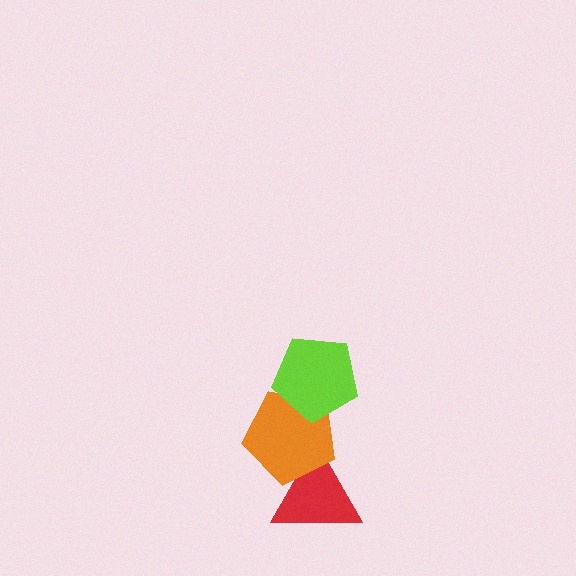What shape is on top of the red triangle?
The orange pentagon is on top of the red triangle.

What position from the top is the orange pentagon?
The orange pentagon is 2nd from the top.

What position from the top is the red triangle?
The red triangle is 3rd from the top.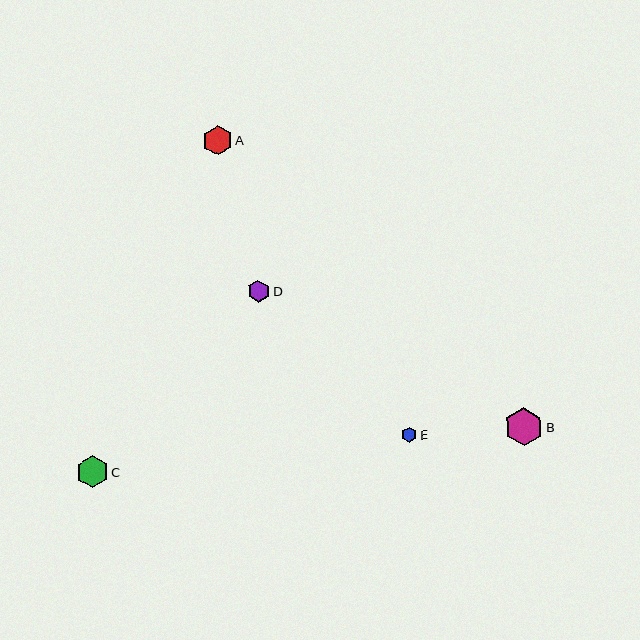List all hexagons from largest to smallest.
From largest to smallest: B, C, A, D, E.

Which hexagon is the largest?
Hexagon B is the largest with a size of approximately 38 pixels.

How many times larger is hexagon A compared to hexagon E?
Hexagon A is approximately 1.9 times the size of hexagon E.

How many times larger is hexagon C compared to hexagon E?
Hexagon C is approximately 2.1 times the size of hexagon E.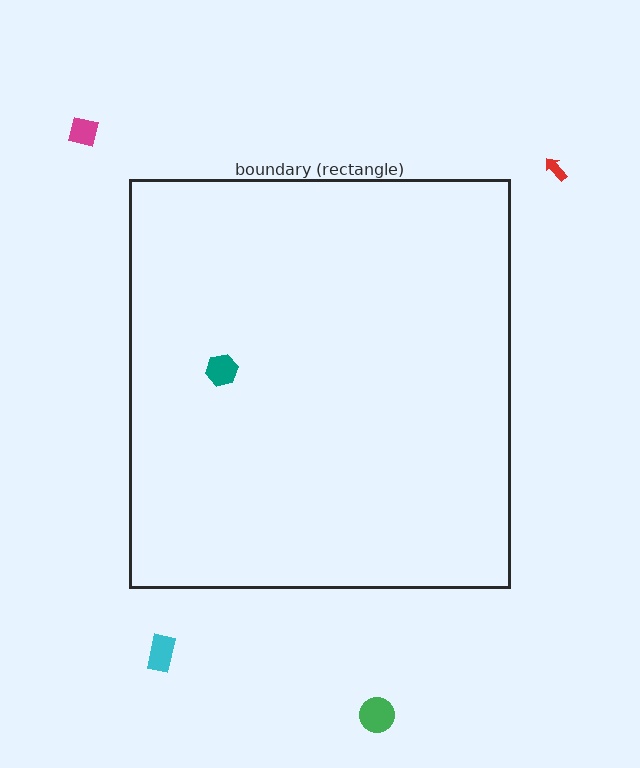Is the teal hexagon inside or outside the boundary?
Inside.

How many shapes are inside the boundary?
1 inside, 4 outside.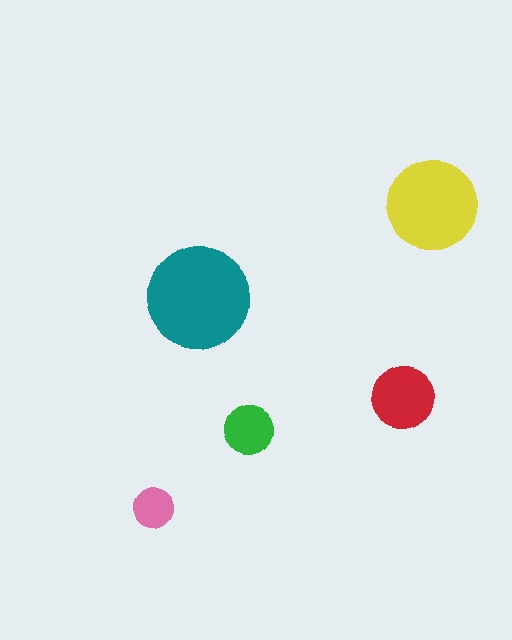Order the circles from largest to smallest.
the teal one, the yellow one, the red one, the green one, the pink one.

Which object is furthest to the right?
The yellow circle is rightmost.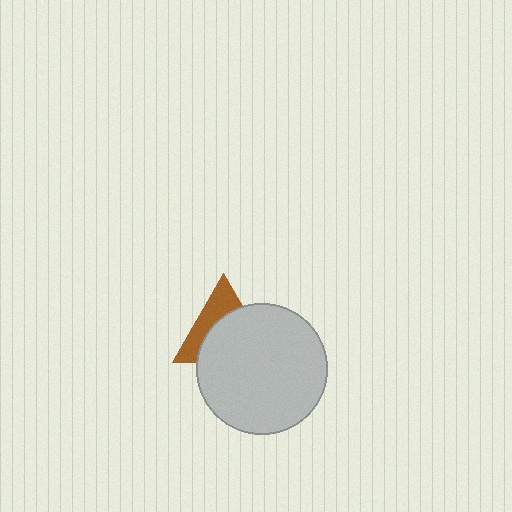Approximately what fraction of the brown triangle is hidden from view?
Roughly 60% of the brown triangle is hidden behind the light gray circle.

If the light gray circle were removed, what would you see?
You would see the complete brown triangle.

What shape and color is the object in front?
The object in front is a light gray circle.